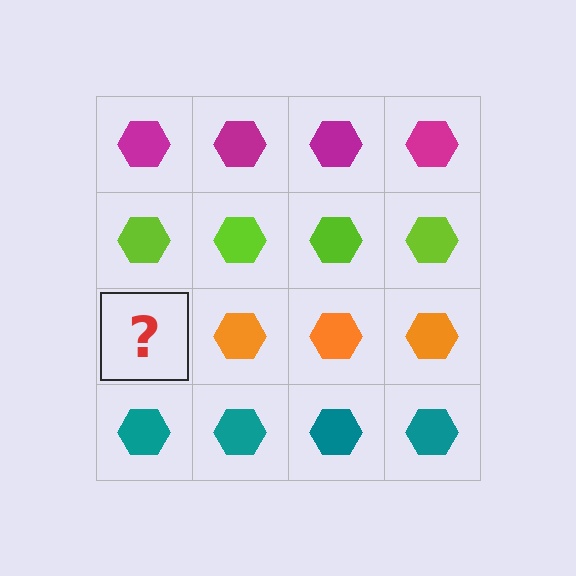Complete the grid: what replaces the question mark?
The question mark should be replaced with an orange hexagon.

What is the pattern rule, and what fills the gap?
The rule is that each row has a consistent color. The gap should be filled with an orange hexagon.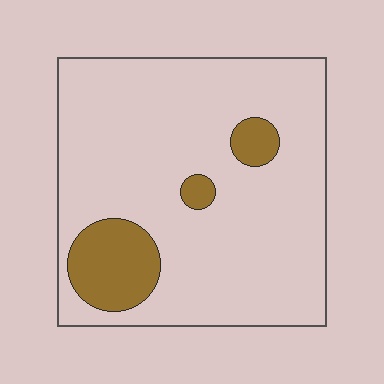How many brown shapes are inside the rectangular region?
3.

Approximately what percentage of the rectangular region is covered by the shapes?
Approximately 15%.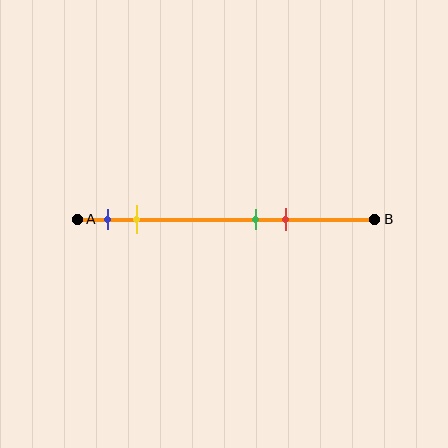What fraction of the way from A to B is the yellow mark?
The yellow mark is approximately 20% (0.2) of the way from A to B.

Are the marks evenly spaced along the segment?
No, the marks are not evenly spaced.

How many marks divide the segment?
There are 4 marks dividing the segment.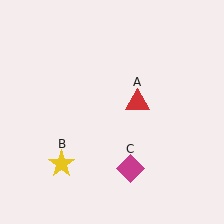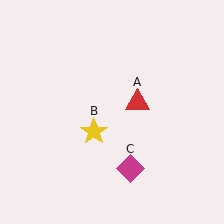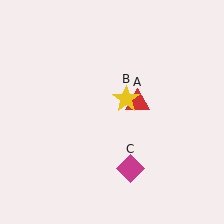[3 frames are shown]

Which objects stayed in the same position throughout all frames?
Red triangle (object A) and magenta diamond (object C) remained stationary.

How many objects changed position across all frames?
1 object changed position: yellow star (object B).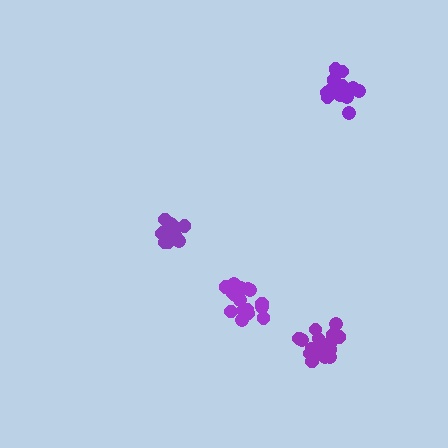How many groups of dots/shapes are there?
There are 4 groups.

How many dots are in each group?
Group 1: 16 dots, Group 2: 16 dots, Group 3: 19 dots, Group 4: 18 dots (69 total).